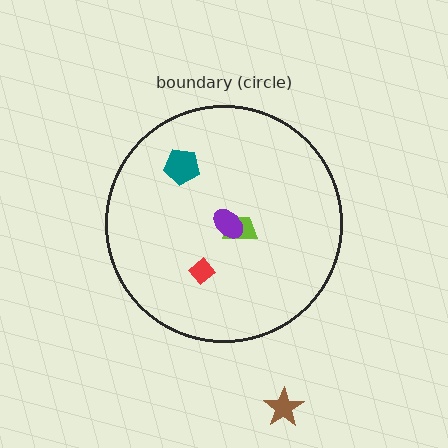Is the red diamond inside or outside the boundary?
Inside.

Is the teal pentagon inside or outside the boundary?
Inside.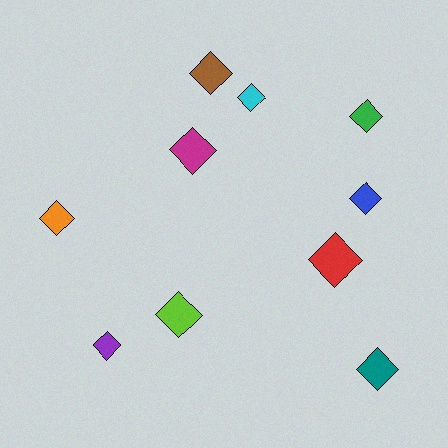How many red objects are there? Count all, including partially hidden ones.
There is 1 red object.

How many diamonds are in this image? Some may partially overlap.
There are 10 diamonds.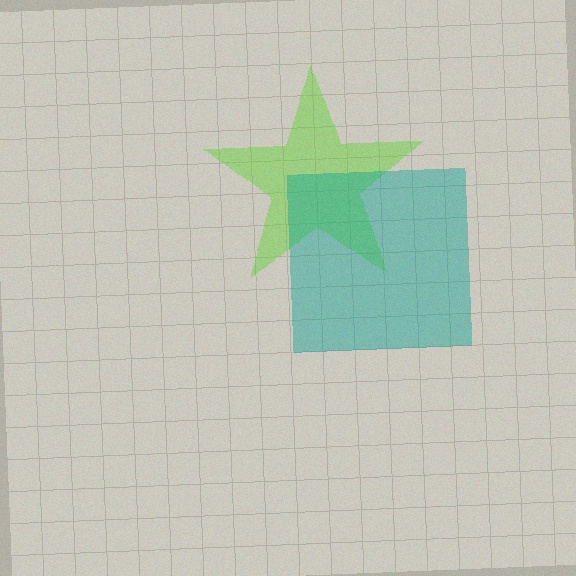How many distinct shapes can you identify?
There are 2 distinct shapes: a lime star, a teal square.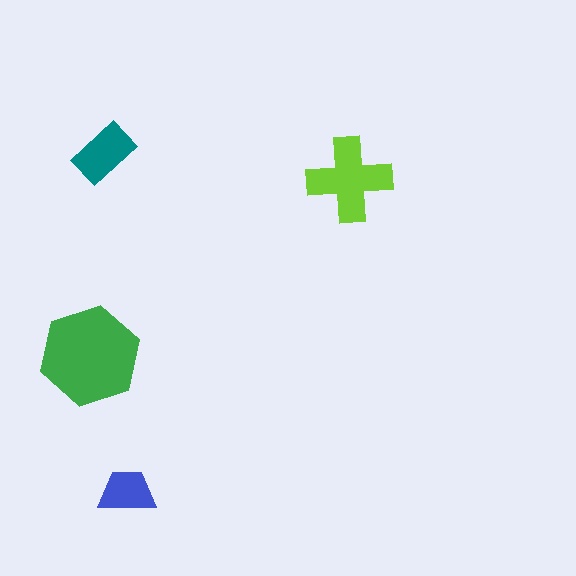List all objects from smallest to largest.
The blue trapezoid, the teal rectangle, the lime cross, the green hexagon.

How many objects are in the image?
There are 4 objects in the image.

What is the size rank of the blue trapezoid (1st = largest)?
4th.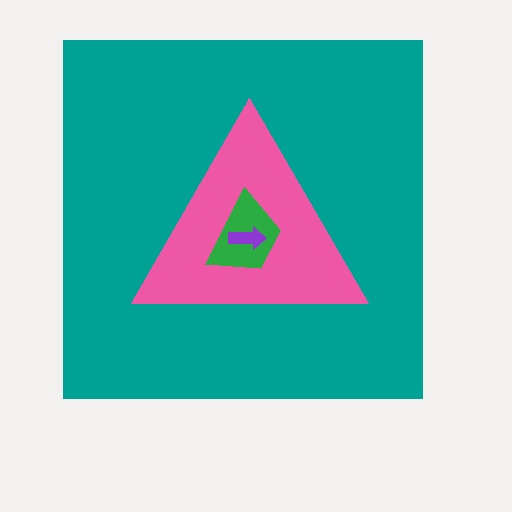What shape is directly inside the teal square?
The pink triangle.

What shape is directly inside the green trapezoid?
The purple arrow.